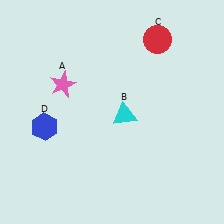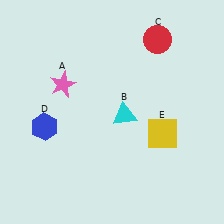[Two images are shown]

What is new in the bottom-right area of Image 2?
A yellow square (E) was added in the bottom-right area of Image 2.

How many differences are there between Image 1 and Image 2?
There is 1 difference between the two images.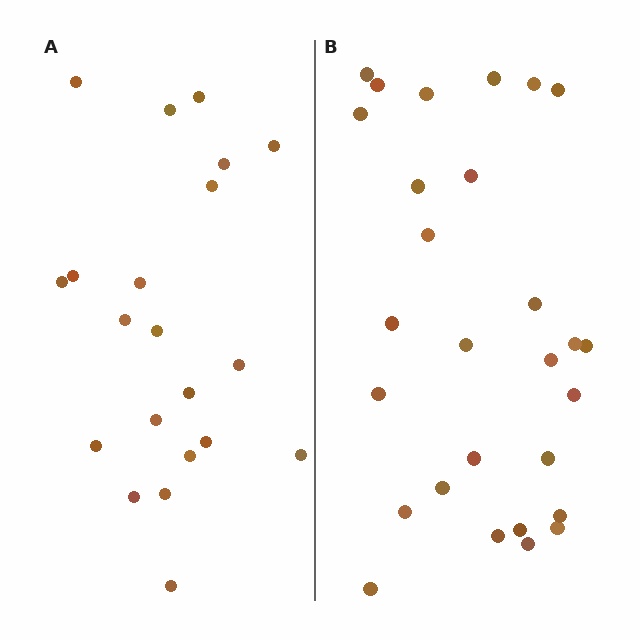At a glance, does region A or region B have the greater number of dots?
Region B (the right region) has more dots.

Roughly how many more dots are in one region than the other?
Region B has roughly 8 or so more dots than region A.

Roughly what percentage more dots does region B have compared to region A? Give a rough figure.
About 35% more.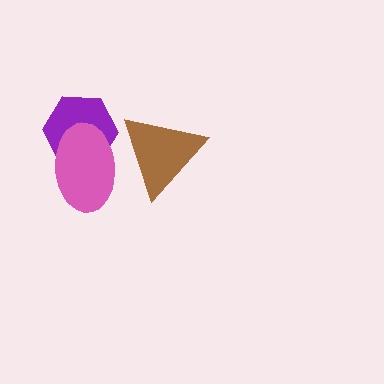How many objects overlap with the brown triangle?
1 object overlaps with the brown triangle.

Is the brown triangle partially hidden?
No, no other shape covers it.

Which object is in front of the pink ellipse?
The brown triangle is in front of the pink ellipse.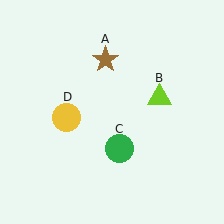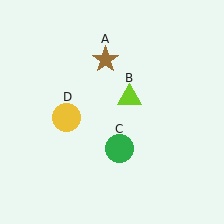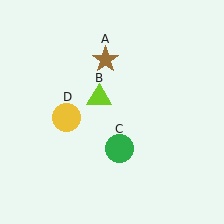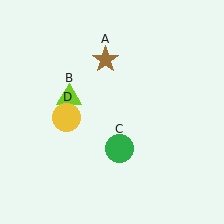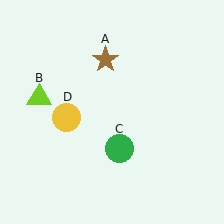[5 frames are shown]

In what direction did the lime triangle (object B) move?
The lime triangle (object B) moved left.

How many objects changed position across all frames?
1 object changed position: lime triangle (object B).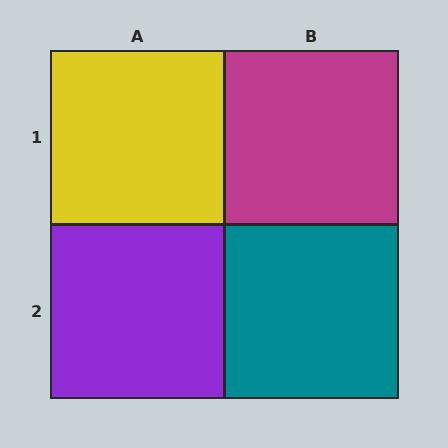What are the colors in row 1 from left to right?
Yellow, magenta.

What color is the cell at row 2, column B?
Teal.